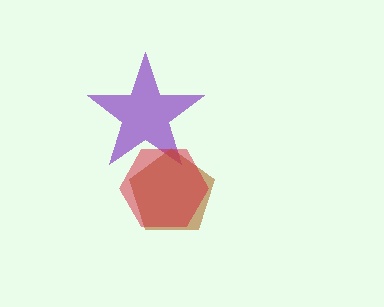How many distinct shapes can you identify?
There are 3 distinct shapes: a purple star, a brown pentagon, a red hexagon.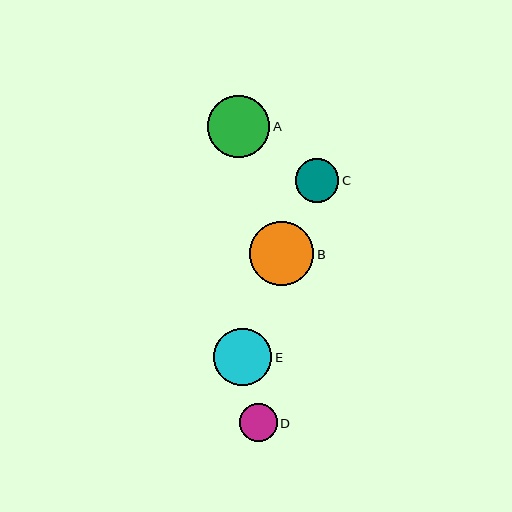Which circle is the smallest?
Circle D is the smallest with a size of approximately 38 pixels.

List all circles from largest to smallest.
From largest to smallest: B, A, E, C, D.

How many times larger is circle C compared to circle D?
Circle C is approximately 1.2 times the size of circle D.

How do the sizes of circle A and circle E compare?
Circle A and circle E are approximately the same size.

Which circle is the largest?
Circle B is the largest with a size of approximately 64 pixels.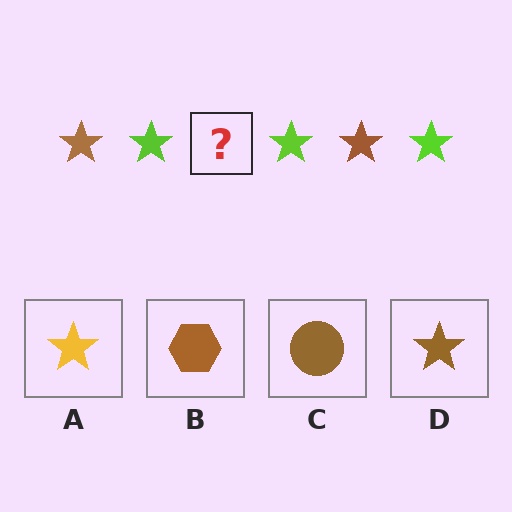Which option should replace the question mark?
Option D.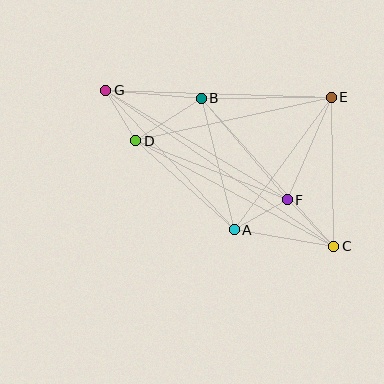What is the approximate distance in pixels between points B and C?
The distance between B and C is approximately 199 pixels.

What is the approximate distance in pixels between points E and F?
The distance between E and F is approximately 112 pixels.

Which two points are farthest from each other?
Points C and G are farthest from each other.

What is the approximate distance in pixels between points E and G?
The distance between E and G is approximately 226 pixels.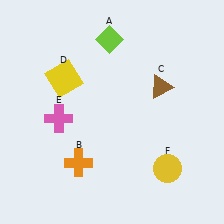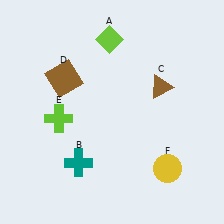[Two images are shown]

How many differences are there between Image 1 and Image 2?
There are 3 differences between the two images.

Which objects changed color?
B changed from orange to teal. D changed from yellow to brown. E changed from pink to lime.